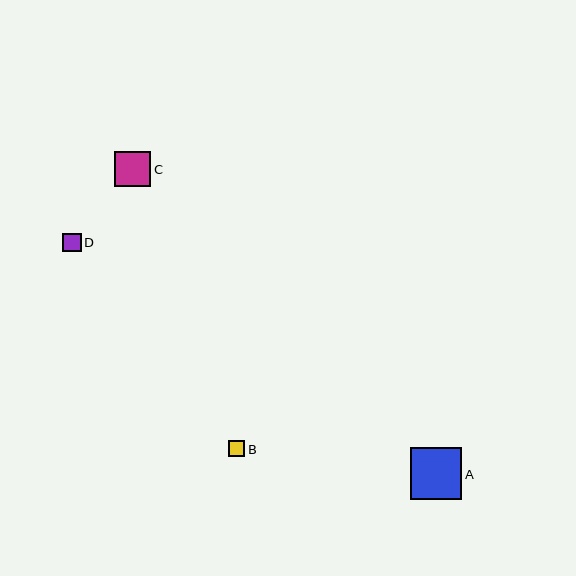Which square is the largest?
Square A is the largest with a size of approximately 52 pixels.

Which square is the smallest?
Square B is the smallest with a size of approximately 16 pixels.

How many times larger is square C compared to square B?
Square C is approximately 2.3 times the size of square B.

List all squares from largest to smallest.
From largest to smallest: A, C, D, B.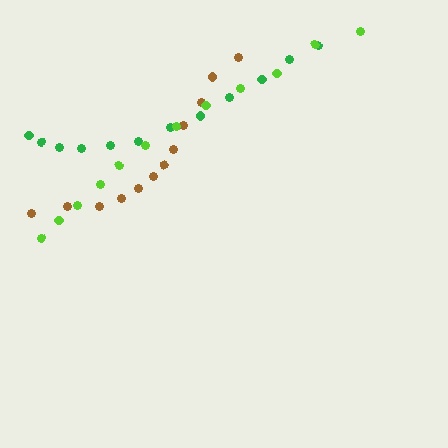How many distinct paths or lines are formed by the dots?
There are 3 distinct paths.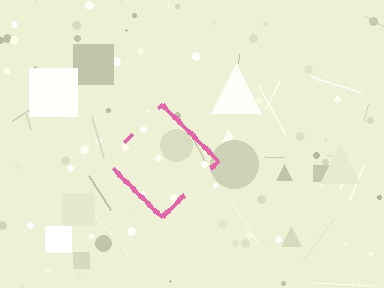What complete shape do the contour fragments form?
The contour fragments form a diamond.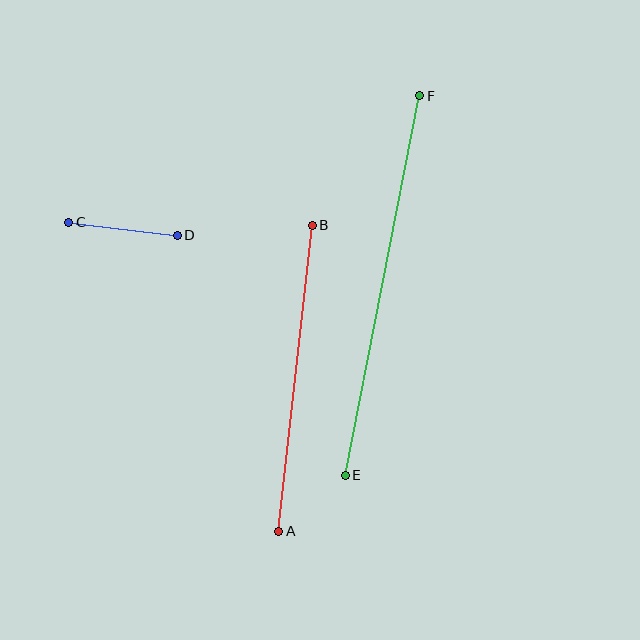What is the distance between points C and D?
The distance is approximately 109 pixels.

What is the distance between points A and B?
The distance is approximately 308 pixels.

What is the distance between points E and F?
The distance is approximately 387 pixels.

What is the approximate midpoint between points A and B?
The midpoint is at approximately (296, 378) pixels.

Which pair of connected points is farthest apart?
Points E and F are farthest apart.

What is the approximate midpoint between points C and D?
The midpoint is at approximately (123, 229) pixels.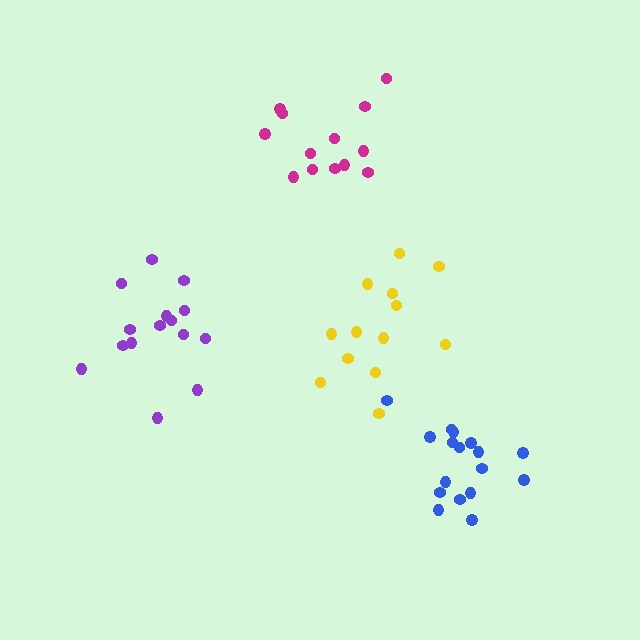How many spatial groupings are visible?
There are 4 spatial groupings.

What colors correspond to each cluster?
The clusters are colored: magenta, blue, yellow, purple.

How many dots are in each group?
Group 1: 13 dots, Group 2: 17 dots, Group 3: 13 dots, Group 4: 15 dots (58 total).